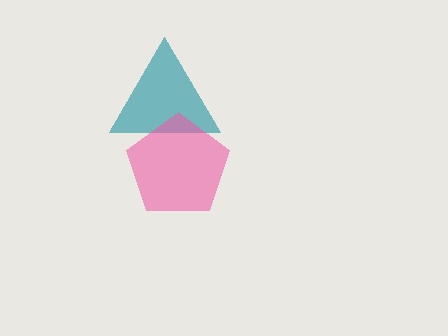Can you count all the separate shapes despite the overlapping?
Yes, there are 2 separate shapes.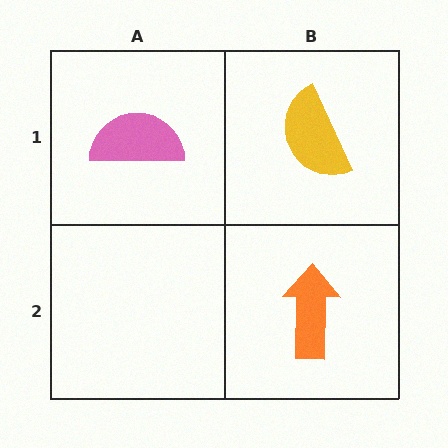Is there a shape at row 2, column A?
No, that cell is empty.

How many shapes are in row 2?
1 shape.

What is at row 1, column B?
A yellow semicircle.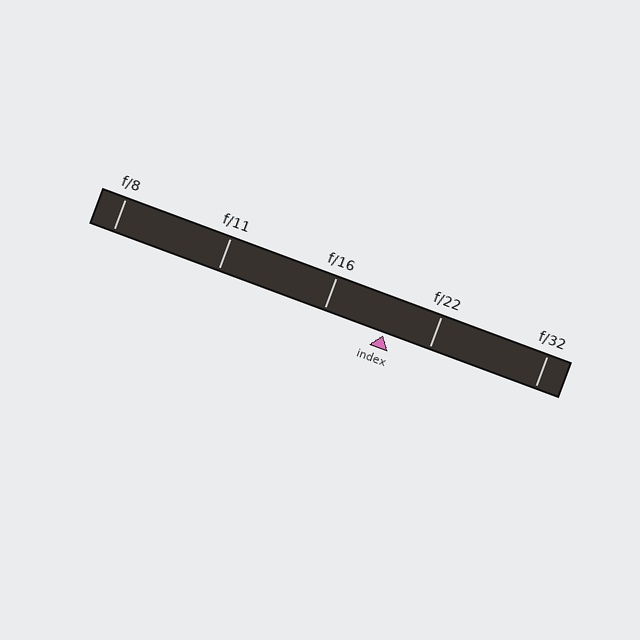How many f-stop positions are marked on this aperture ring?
There are 5 f-stop positions marked.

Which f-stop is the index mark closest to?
The index mark is closest to f/22.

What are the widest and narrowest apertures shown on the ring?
The widest aperture shown is f/8 and the narrowest is f/32.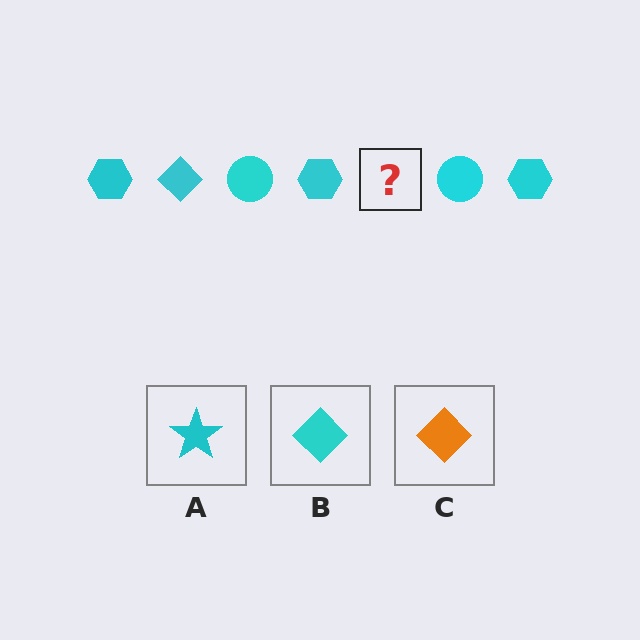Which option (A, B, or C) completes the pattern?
B.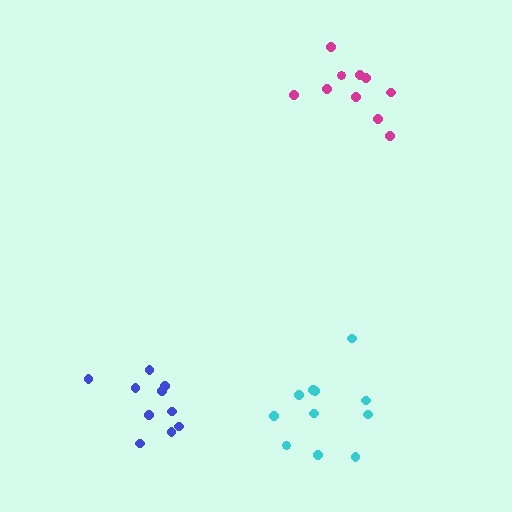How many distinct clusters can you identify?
There are 3 distinct clusters.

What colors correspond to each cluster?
The clusters are colored: blue, magenta, cyan.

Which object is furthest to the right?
The magenta cluster is rightmost.